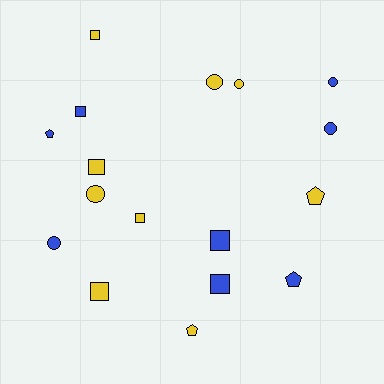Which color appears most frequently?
Yellow, with 9 objects.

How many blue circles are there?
There are 3 blue circles.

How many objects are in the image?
There are 17 objects.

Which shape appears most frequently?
Square, with 7 objects.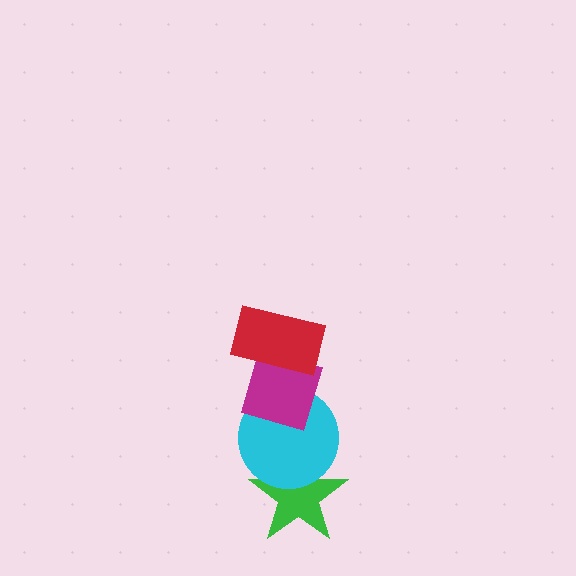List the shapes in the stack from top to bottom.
From top to bottom: the red rectangle, the magenta diamond, the cyan circle, the green star.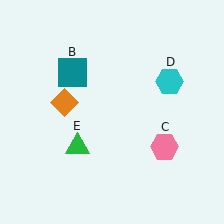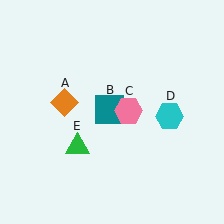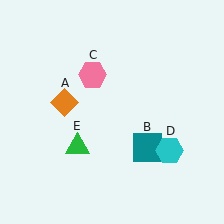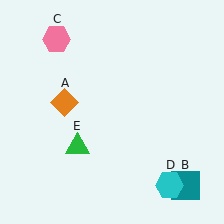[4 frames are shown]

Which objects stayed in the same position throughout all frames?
Orange diamond (object A) and green triangle (object E) remained stationary.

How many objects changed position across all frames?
3 objects changed position: teal square (object B), pink hexagon (object C), cyan hexagon (object D).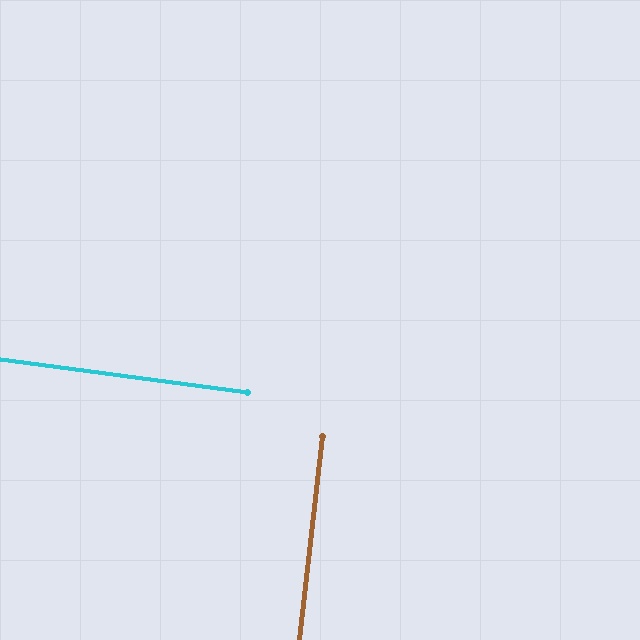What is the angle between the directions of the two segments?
Approximately 89 degrees.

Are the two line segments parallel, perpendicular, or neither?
Perpendicular — they meet at approximately 89°.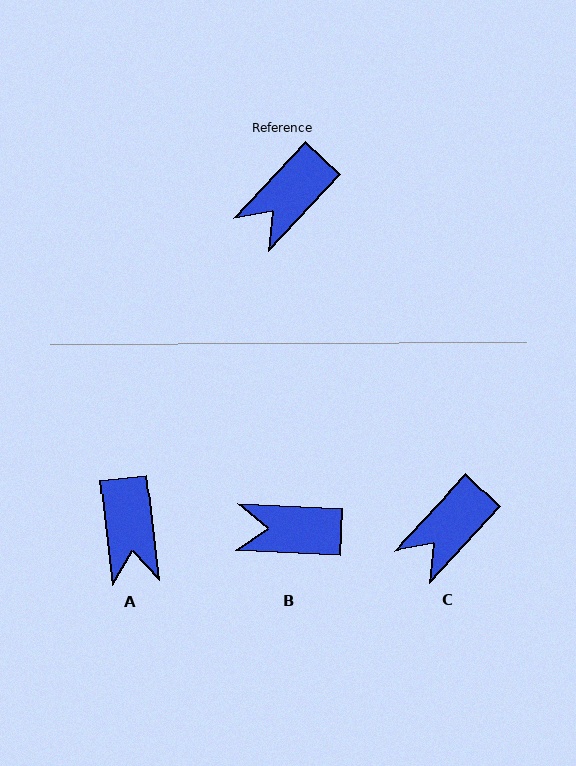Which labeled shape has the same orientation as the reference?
C.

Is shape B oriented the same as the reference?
No, it is off by about 50 degrees.